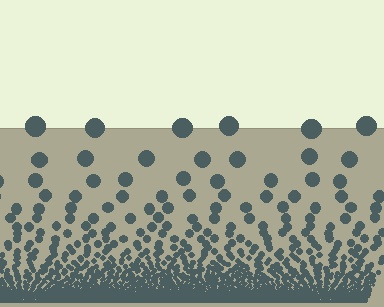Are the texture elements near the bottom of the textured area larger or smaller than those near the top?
Smaller. The gradient is inverted — elements near the bottom are smaller and denser.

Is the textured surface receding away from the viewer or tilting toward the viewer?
The surface appears to tilt toward the viewer. Texture elements get larger and sparser toward the top.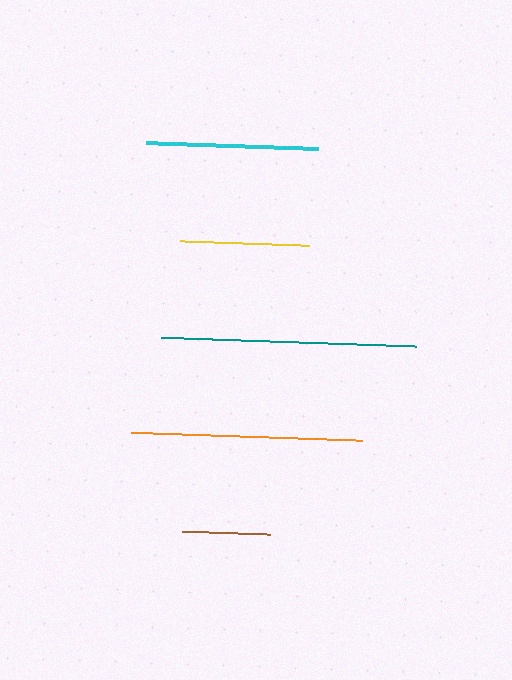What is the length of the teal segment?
The teal segment is approximately 255 pixels long.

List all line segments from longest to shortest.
From longest to shortest: teal, orange, cyan, yellow, brown.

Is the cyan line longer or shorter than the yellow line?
The cyan line is longer than the yellow line.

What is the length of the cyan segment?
The cyan segment is approximately 172 pixels long.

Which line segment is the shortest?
The brown line is the shortest at approximately 87 pixels.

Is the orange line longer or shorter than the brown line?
The orange line is longer than the brown line.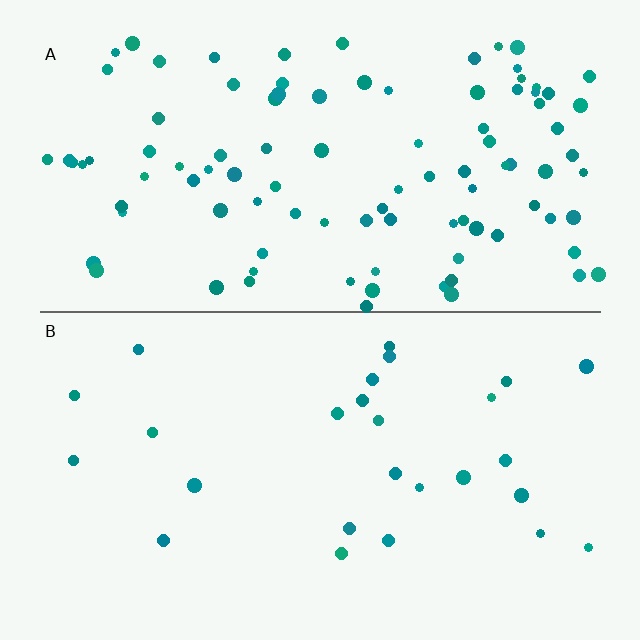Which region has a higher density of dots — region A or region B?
A (the top).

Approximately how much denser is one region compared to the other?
Approximately 3.8× — region A over region B.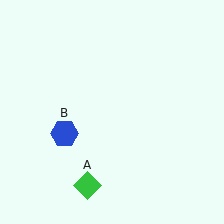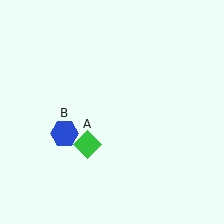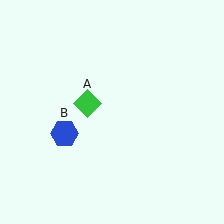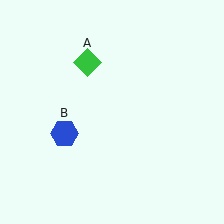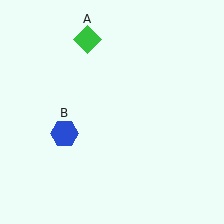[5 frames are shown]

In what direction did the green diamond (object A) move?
The green diamond (object A) moved up.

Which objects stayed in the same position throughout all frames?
Blue hexagon (object B) remained stationary.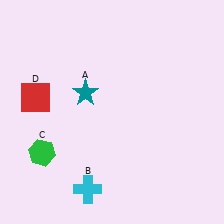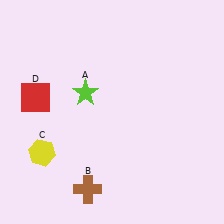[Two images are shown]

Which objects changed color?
A changed from teal to lime. B changed from cyan to brown. C changed from green to yellow.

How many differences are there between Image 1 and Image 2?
There are 3 differences between the two images.